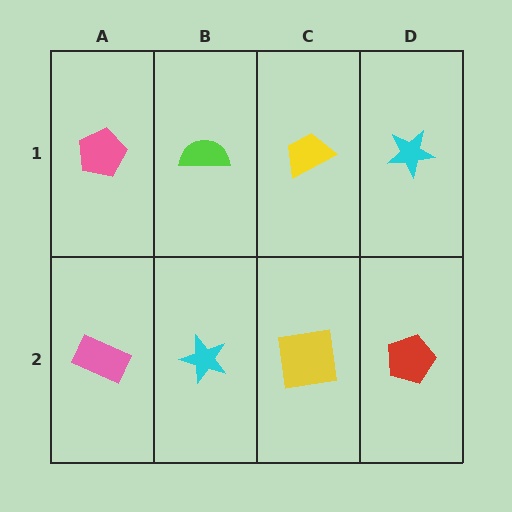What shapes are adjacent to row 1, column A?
A pink rectangle (row 2, column A), a lime semicircle (row 1, column B).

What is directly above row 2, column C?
A yellow trapezoid.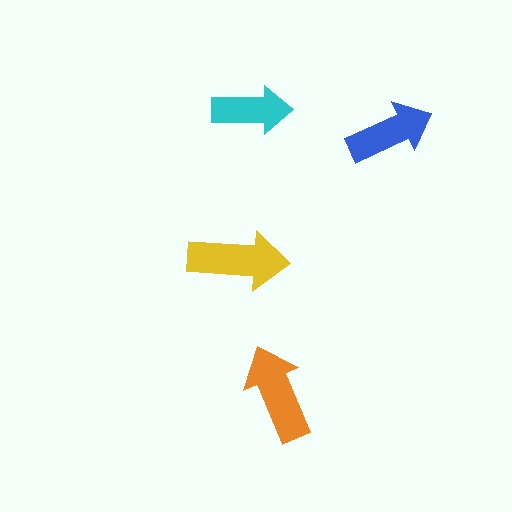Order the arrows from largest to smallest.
the yellow one, the orange one, the blue one, the cyan one.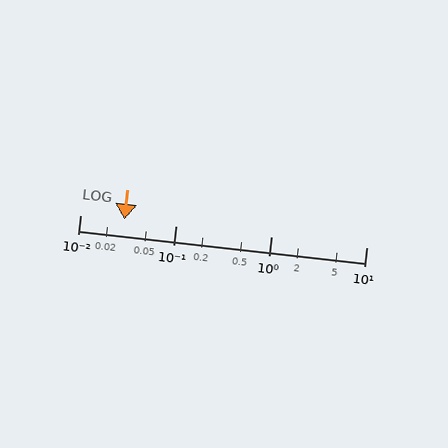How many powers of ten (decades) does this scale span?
The scale spans 3 decades, from 0.01 to 10.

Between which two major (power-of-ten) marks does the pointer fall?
The pointer is between 0.01 and 0.1.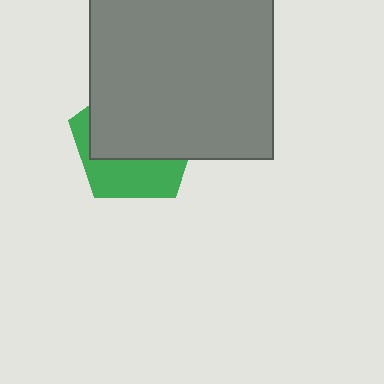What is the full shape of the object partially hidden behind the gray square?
The partially hidden object is a green pentagon.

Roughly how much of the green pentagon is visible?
A small part of it is visible (roughly 38%).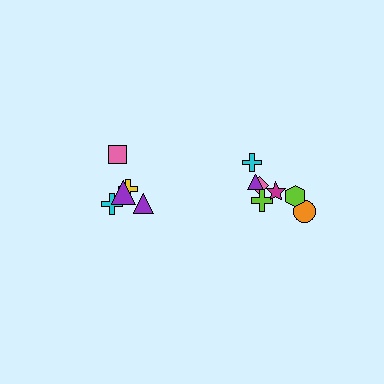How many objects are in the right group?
There are 7 objects.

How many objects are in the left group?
There are 5 objects.